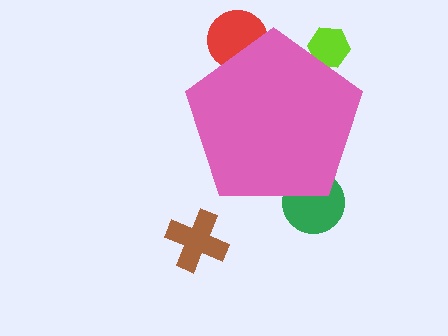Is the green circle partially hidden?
Yes, the green circle is partially hidden behind the pink pentagon.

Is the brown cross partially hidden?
No, the brown cross is fully visible.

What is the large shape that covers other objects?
A pink pentagon.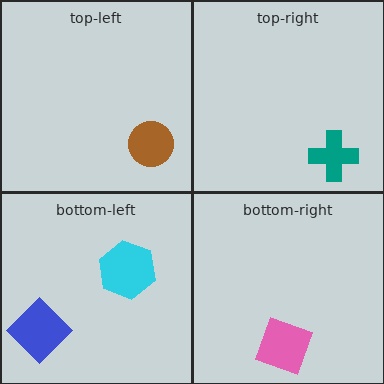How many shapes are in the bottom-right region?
1.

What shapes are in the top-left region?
The brown circle.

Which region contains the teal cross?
The top-right region.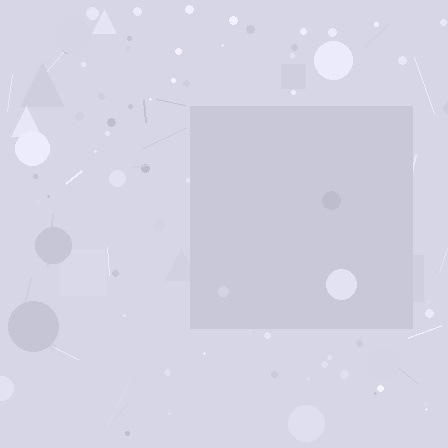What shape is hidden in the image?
A square is hidden in the image.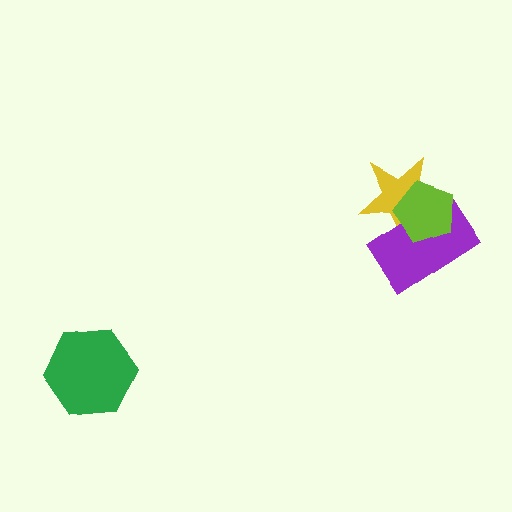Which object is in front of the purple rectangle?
The lime pentagon is in front of the purple rectangle.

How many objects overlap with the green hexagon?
0 objects overlap with the green hexagon.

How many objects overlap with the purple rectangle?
2 objects overlap with the purple rectangle.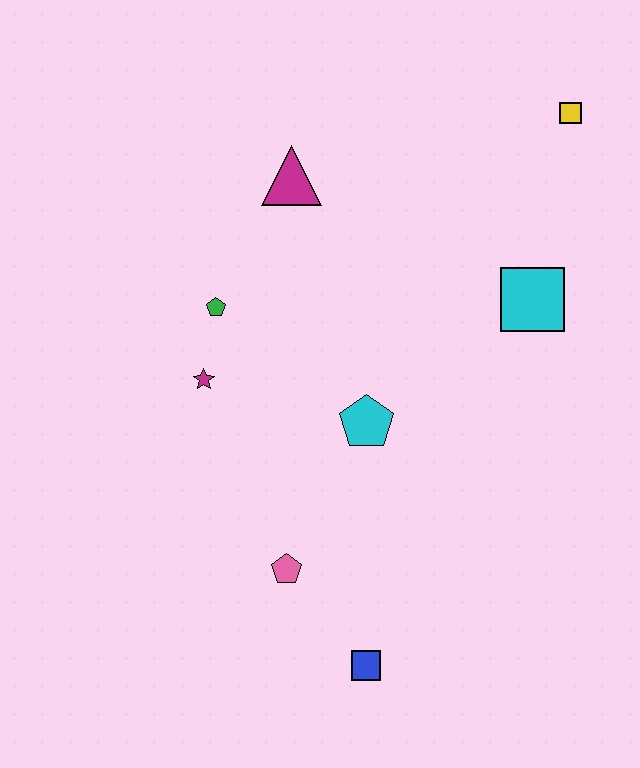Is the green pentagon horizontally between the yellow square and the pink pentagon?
No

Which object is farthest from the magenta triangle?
The blue square is farthest from the magenta triangle.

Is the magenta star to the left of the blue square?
Yes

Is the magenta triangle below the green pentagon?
No